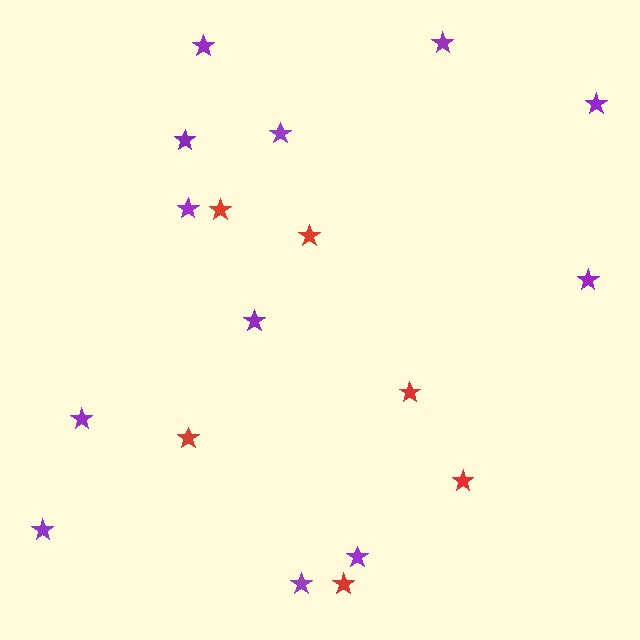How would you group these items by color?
There are 2 groups: one group of purple stars (12) and one group of red stars (6).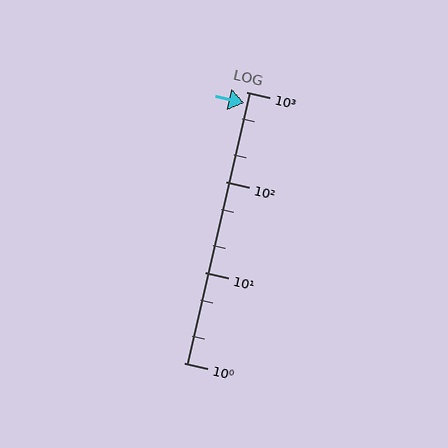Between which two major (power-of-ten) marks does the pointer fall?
The pointer is between 100 and 1000.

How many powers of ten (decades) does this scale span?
The scale spans 3 decades, from 1 to 1000.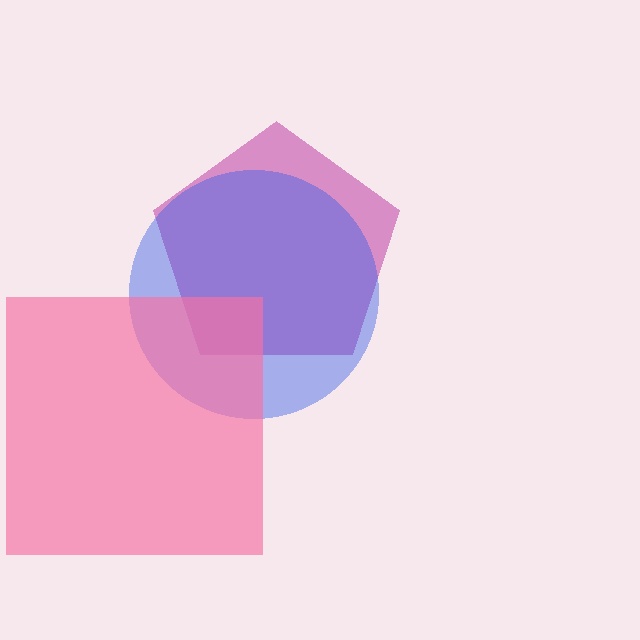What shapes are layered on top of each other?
The layered shapes are: a magenta pentagon, a blue circle, a pink square.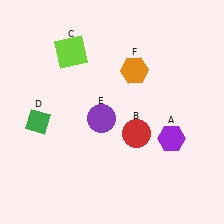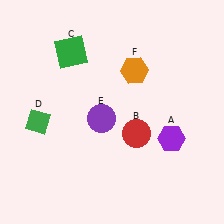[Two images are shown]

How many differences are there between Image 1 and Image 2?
There is 1 difference between the two images.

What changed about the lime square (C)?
In Image 1, C is lime. In Image 2, it changed to green.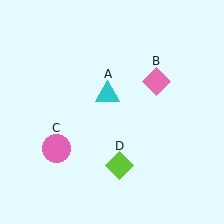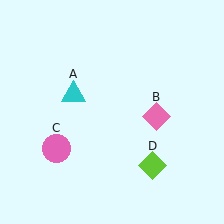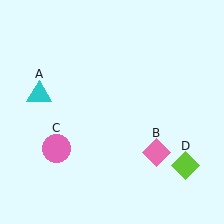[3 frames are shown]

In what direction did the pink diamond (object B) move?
The pink diamond (object B) moved down.